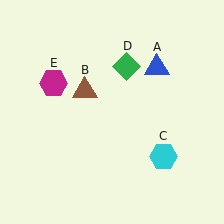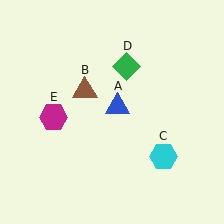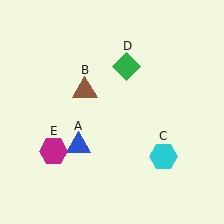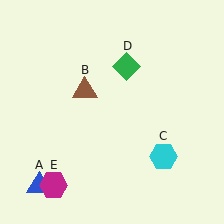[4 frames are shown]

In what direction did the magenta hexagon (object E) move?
The magenta hexagon (object E) moved down.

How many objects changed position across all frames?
2 objects changed position: blue triangle (object A), magenta hexagon (object E).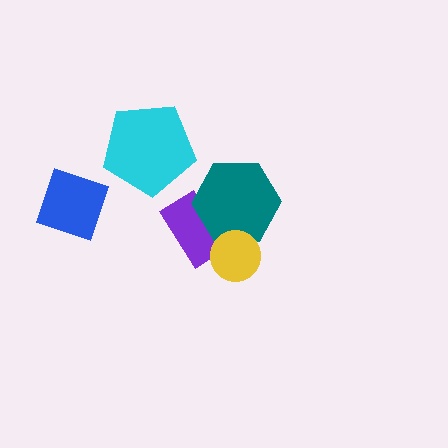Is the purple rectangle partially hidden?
Yes, it is partially covered by another shape.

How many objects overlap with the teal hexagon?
2 objects overlap with the teal hexagon.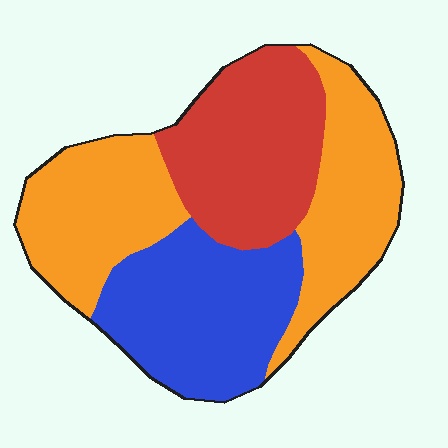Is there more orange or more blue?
Orange.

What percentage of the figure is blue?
Blue covers around 30% of the figure.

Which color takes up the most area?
Orange, at roughly 45%.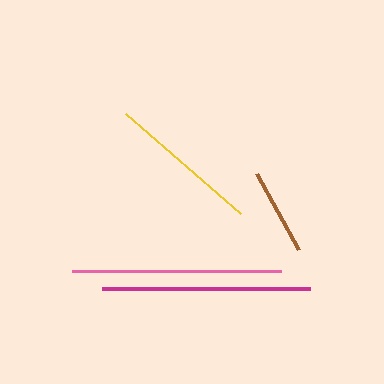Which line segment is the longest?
The pink line is the longest at approximately 209 pixels.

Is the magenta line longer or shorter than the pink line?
The pink line is longer than the magenta line.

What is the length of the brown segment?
The brown segment is approximately 87 pixels long.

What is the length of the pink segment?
The pink segment is approximately 209 pixels long.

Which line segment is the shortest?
The brown line is the shortest at approximately 87 pixels.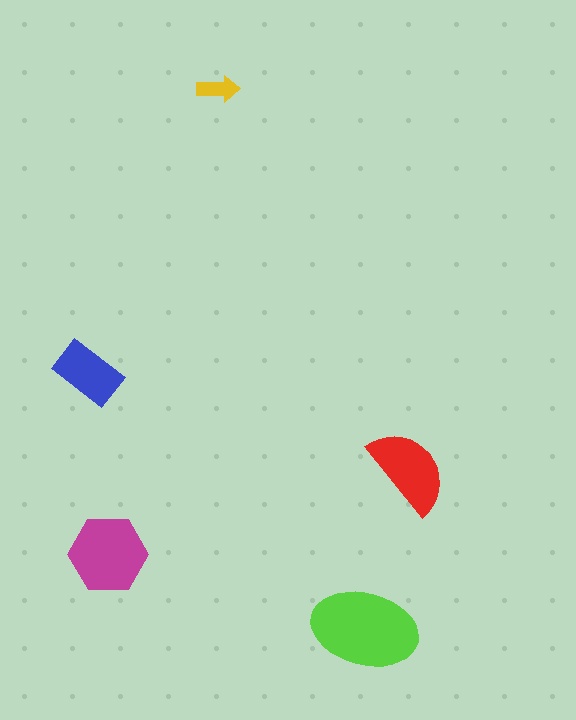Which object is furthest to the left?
The blue rectangle is leftmost.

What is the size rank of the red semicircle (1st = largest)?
3rd.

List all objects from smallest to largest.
The yellow arrow, the blue rectangle, the red semicircle, the magenta hexagon, the lime ellipse.